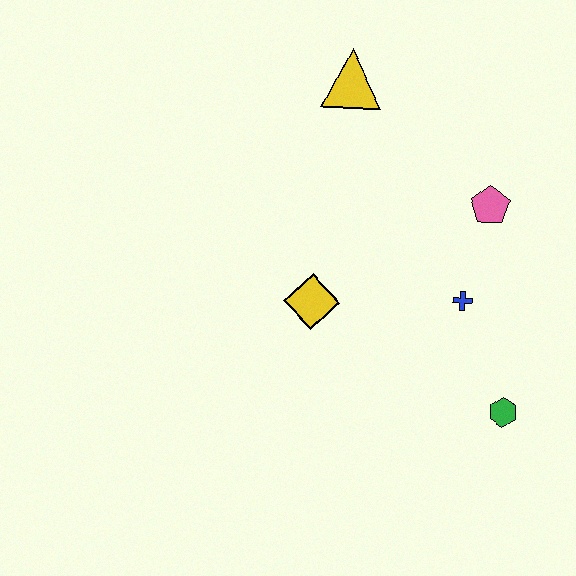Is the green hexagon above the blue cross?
No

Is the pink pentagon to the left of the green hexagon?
Yes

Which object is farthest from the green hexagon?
The yellow triangle is farthest from the green hexagon.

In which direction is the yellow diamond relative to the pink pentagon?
The yellow diamond is to the left of the pink pentagon.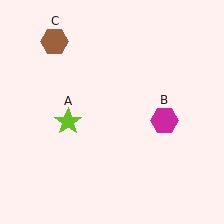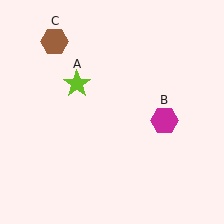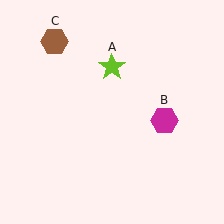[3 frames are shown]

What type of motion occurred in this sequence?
The lime star (object A) rotated clockwise around the center of the scene.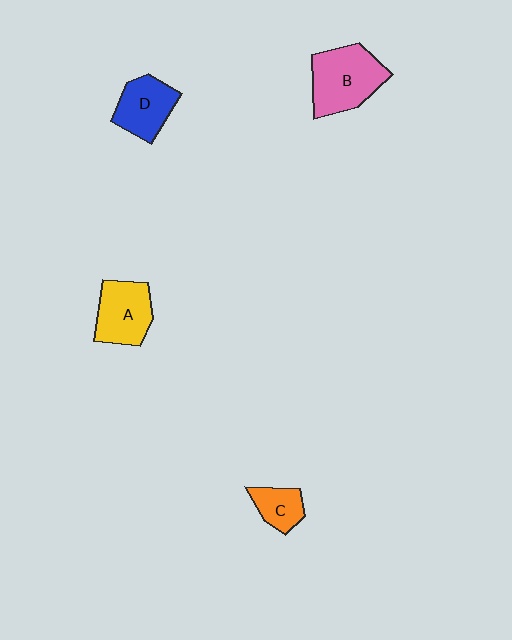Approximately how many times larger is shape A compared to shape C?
Approximately 1.7 times.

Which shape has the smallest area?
Shape C (orange).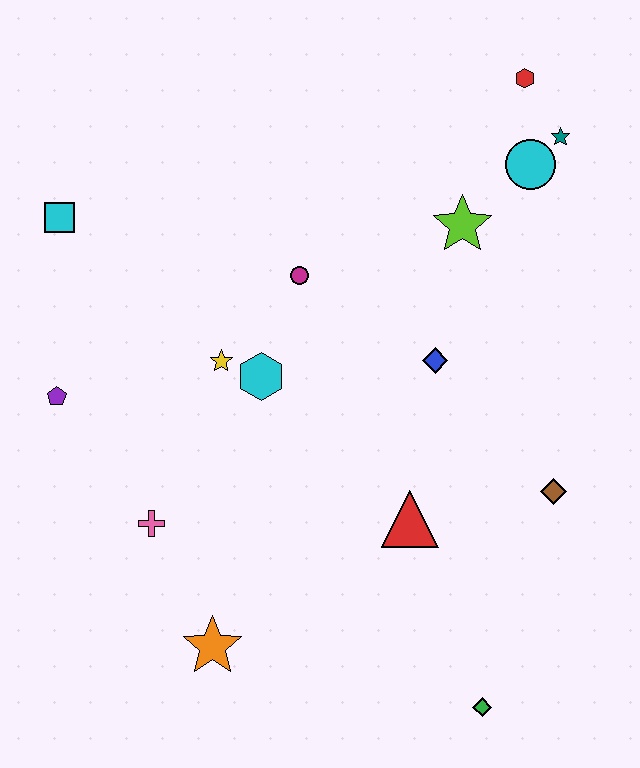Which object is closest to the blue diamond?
The lime star is closest to the blue diamond.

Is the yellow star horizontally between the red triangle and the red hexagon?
No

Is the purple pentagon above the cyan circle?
No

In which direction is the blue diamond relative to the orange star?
The blue diamond is above the orange star.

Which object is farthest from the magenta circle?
The green diamond is farthest from the magenta circle.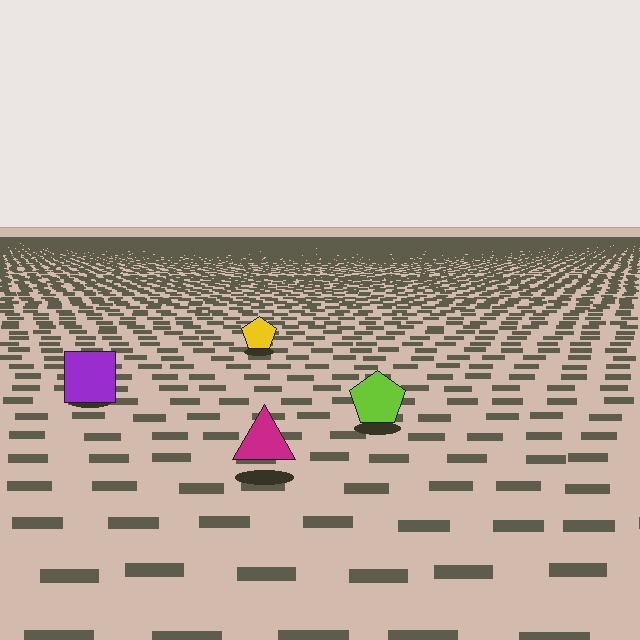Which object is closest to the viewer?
The magenta triangle is closest. The texture marks near it are larger and more spread out.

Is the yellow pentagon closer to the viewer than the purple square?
No. The purple square is closer — you can tell from the texture gradient: the ground texture is coarser near it.